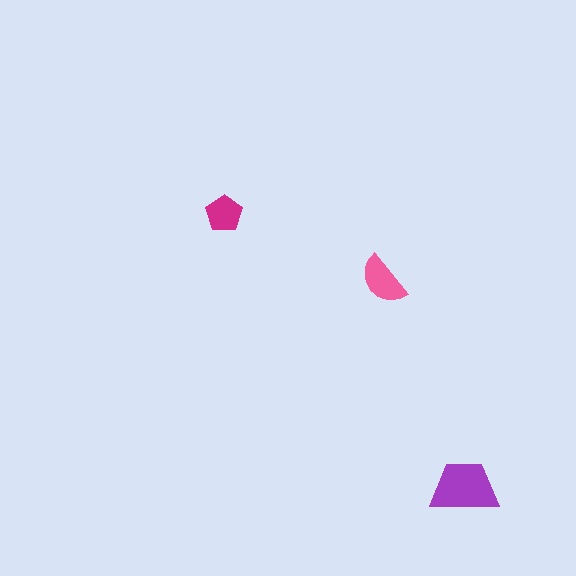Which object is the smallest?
The magenta pentagon.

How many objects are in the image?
There are 3 objects in the image.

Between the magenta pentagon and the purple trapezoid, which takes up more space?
The purple trapezoid.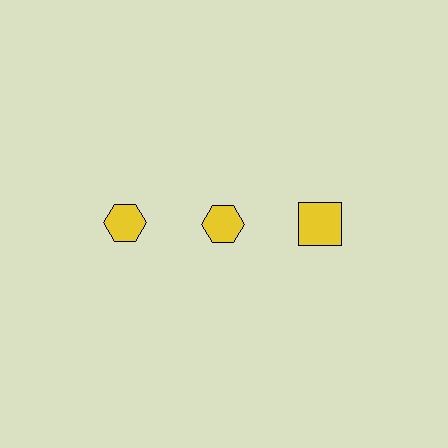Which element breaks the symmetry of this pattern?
The yellow square in the top row, center column breaks the symmetry. All other shapes are yellow hexagons.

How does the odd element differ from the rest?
It has a different shape: square instead of hexagon.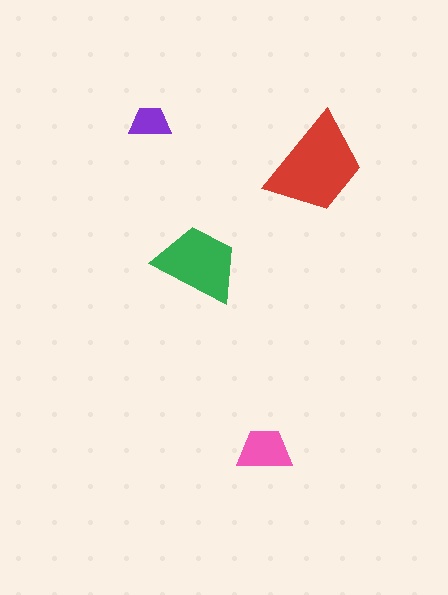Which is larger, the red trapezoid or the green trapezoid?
The red one.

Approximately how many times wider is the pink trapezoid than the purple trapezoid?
About 1.5 times wider.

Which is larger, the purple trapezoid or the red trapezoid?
The red one.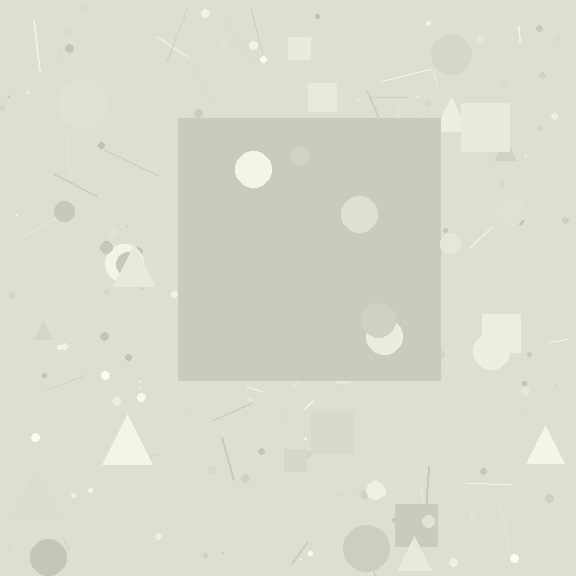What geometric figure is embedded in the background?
A square is embedded in the background.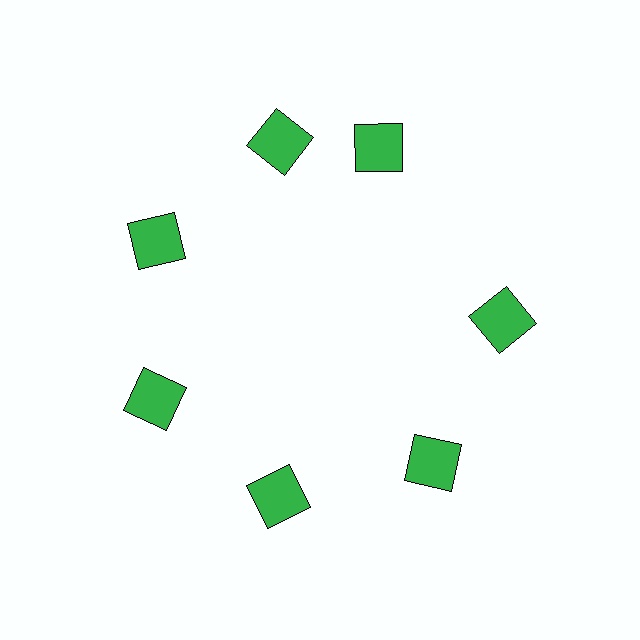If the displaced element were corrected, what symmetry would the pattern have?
It would have 7-fold rotational symmetry — the pattern would map onto itself every 51 degrees.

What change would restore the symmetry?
The symmetry would be restored by rotating it back into even spacing with its neighbors so that all 7 squares sit at equal angles and equal distance from the center.